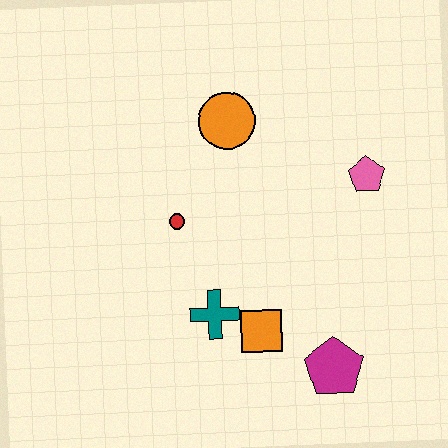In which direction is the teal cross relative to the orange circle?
The teal cross is below the orange circle.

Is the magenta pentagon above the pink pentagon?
No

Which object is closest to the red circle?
The teal cross is closest to the red circle.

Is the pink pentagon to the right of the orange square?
Yes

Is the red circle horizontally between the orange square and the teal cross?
No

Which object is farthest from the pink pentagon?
The teal cross is farthest from the pink pentagon.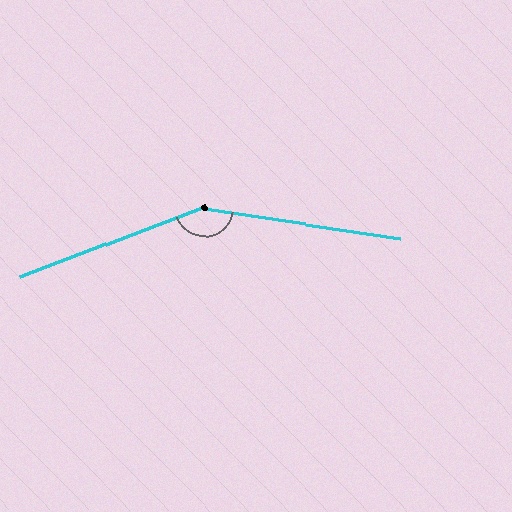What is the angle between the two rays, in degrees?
Approximately 150 degrees.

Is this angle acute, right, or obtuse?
It is obtuse.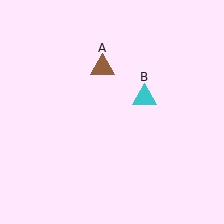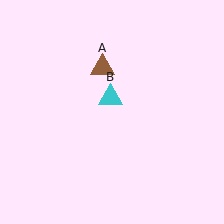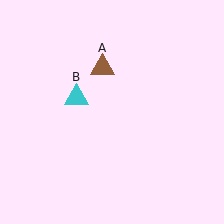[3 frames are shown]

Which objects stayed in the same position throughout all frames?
Brown triangle (object A) remained stationary.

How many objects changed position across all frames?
1 object changed position: cyan triangle (object B).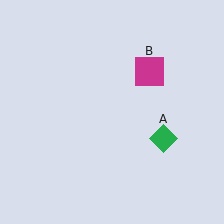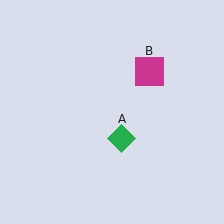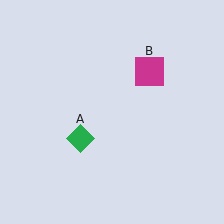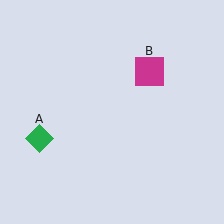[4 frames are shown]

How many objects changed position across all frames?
1 object changed position: green diamond (object A).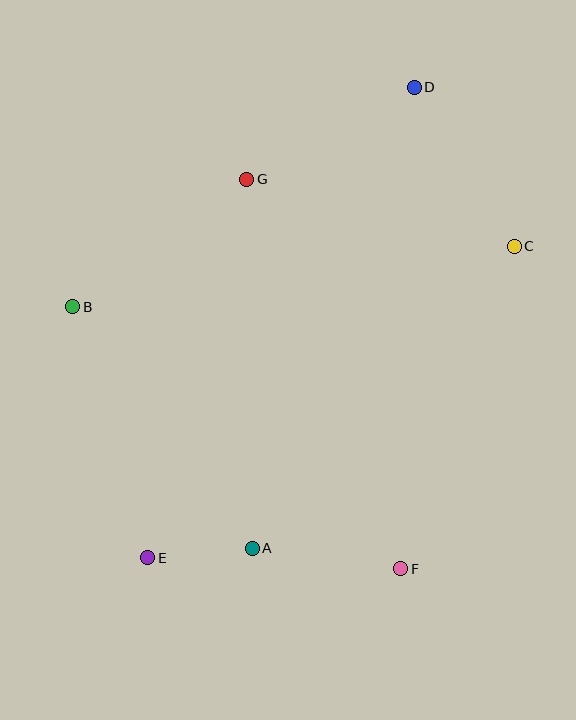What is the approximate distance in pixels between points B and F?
The distance between B and F is approximately 420 pixels.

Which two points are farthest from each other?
Points D and E are farthest from each other.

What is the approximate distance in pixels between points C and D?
The distance between C and D is approximately 188 pixels.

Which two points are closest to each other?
Points A and E are closest to each other.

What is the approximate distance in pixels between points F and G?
The distance between F and G is approximately 419 pixels.